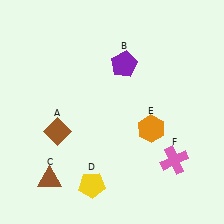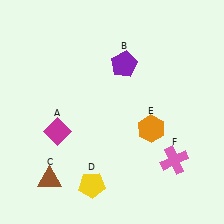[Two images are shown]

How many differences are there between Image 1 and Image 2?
There is 1 difference between the two images.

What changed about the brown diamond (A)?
In Image 1, A is brown. In Image 2, it changed to magenta.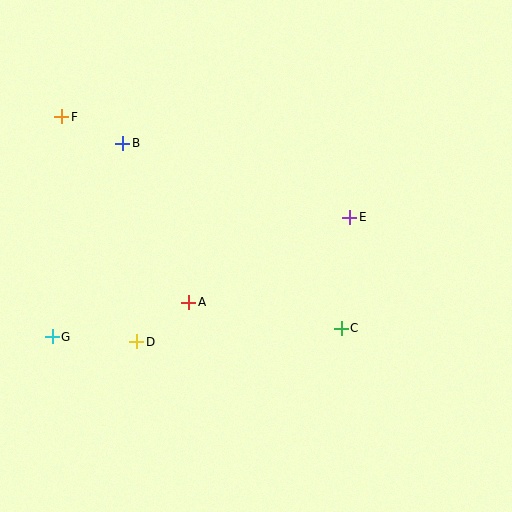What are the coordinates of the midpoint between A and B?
The midpoint between A and B is at (156, 223).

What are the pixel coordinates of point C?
Point C is at (341, 328).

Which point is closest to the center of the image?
Point A at (189, 302) is closest to the center.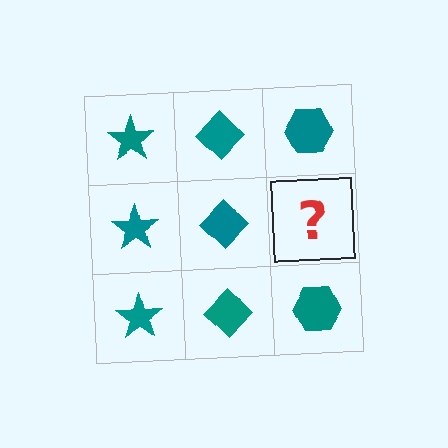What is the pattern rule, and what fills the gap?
The rule is that each column has a consistent shape. The gap should be filled with a teal hexagon.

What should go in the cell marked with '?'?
The missing cell should contain a teal hexagon.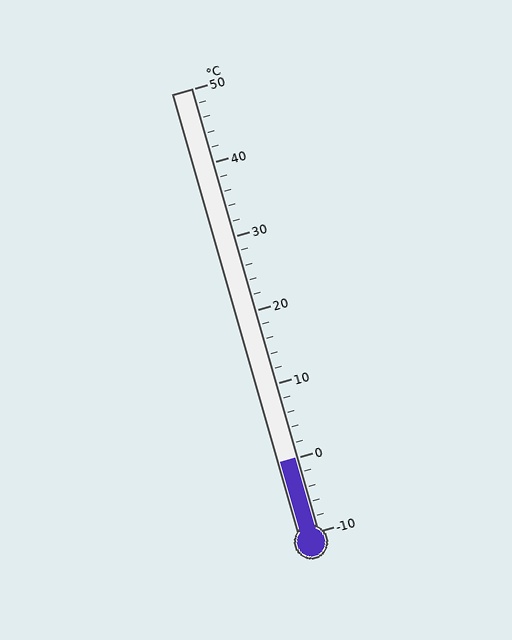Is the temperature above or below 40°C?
The temperature is below 40°C.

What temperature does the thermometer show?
The thermometer shows approximately 0°C.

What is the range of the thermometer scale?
The thermometer scale ranges from -10°C to 50°C.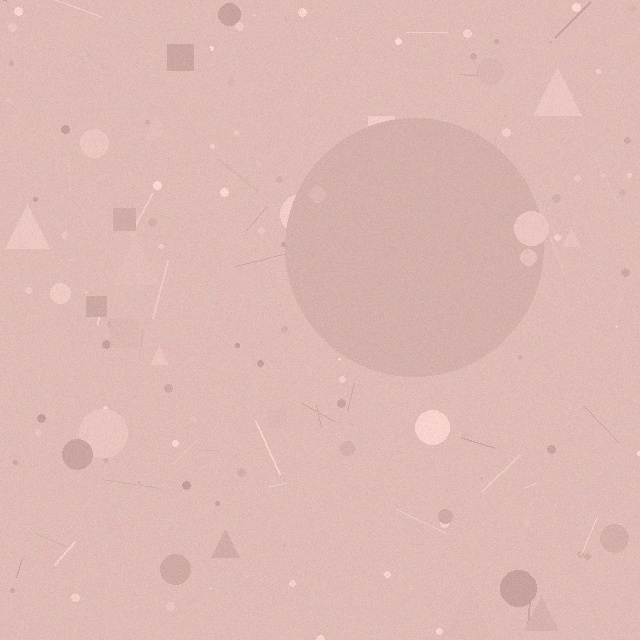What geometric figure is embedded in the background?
A circle is embedded in the background.